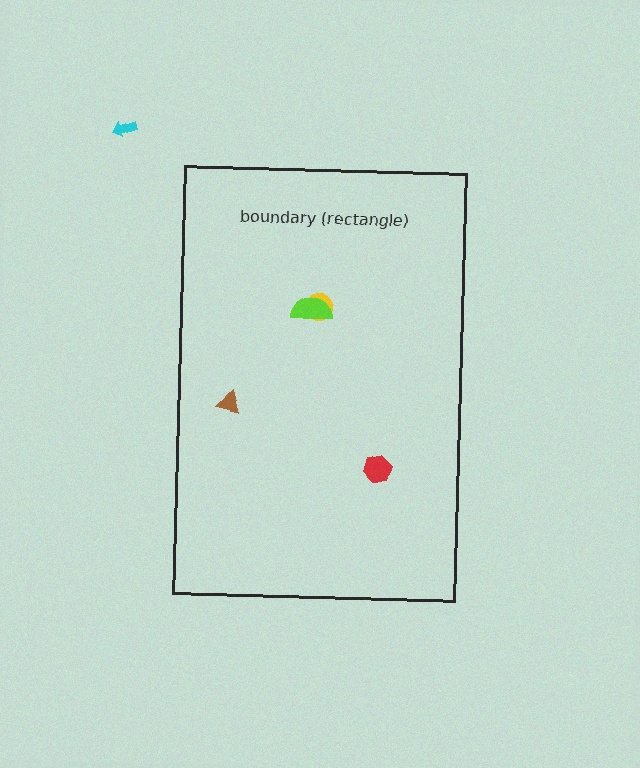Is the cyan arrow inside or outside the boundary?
Outside.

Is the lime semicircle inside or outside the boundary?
Inside.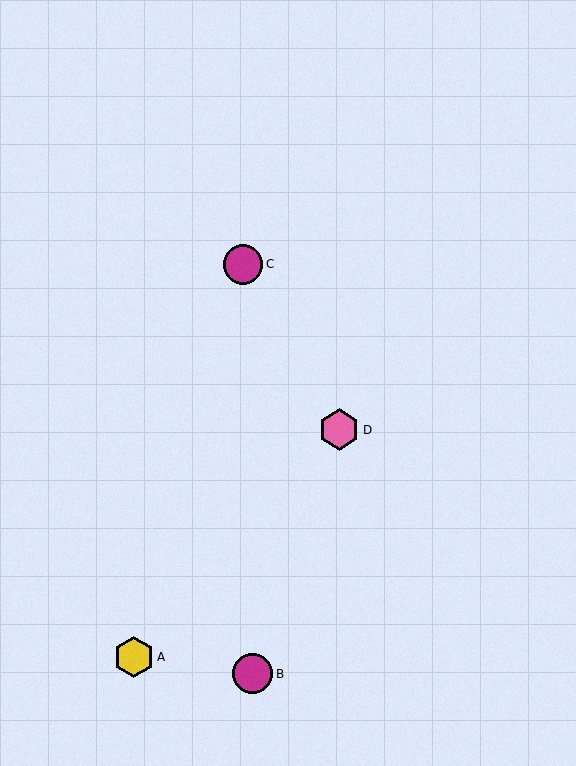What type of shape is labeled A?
Shape A is a yellow hexagon.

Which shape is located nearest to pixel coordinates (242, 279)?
The magenta circle (labeled C) at (243, 264) is nearest to that location.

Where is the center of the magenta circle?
The center of the magenta circle is at (253, 674).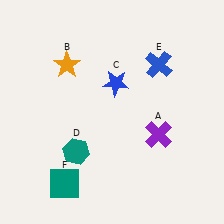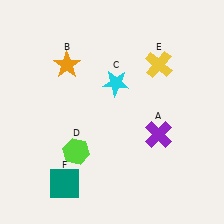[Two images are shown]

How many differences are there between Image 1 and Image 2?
There are 3 differences between the two images.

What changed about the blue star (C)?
In Image 1, C is blue. In Image 2, it changed to cyan.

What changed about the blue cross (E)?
In Image 1, E is blue. In Image 2, it changed to yellow.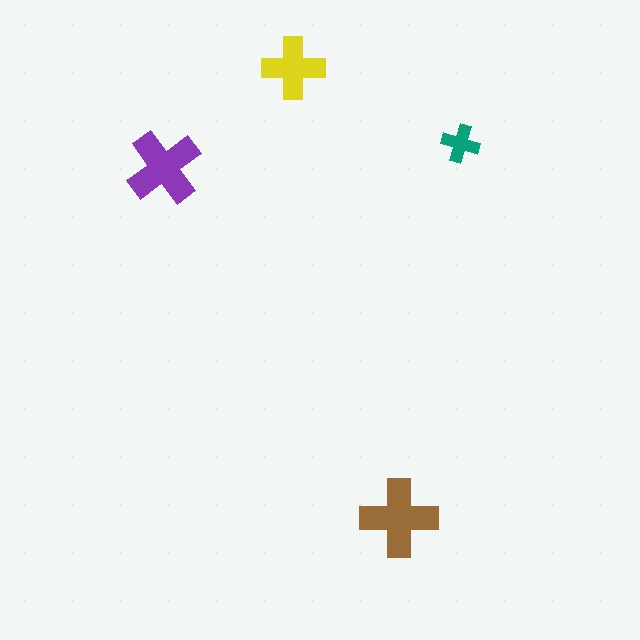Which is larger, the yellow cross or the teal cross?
The yellow one.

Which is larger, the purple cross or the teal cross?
The purple one.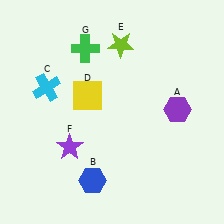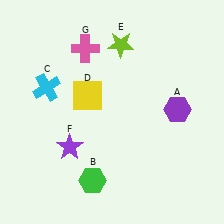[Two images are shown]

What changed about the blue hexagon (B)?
In Image 1, B is blue. In Image 2, it changed to green.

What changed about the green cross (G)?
In Image 1, G is green. In Image 2, it changed to pink.